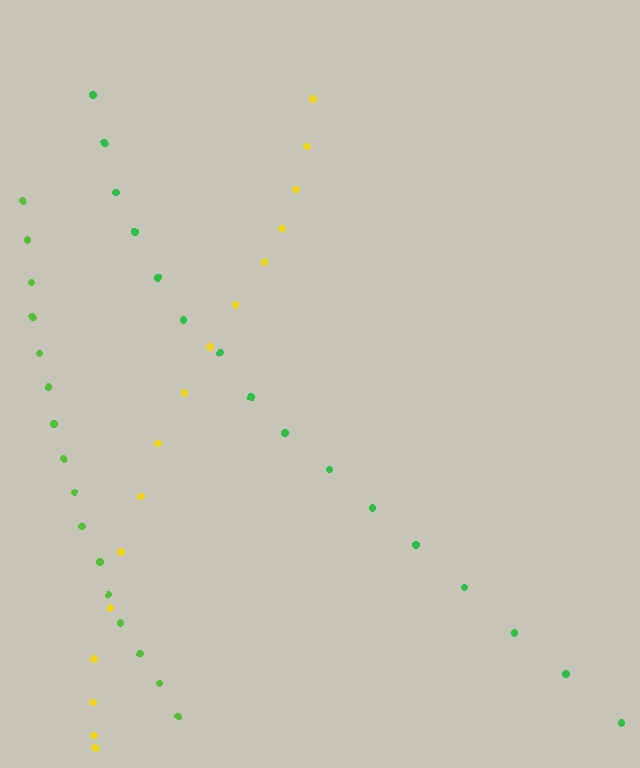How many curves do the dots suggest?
There are 3 distinct paths.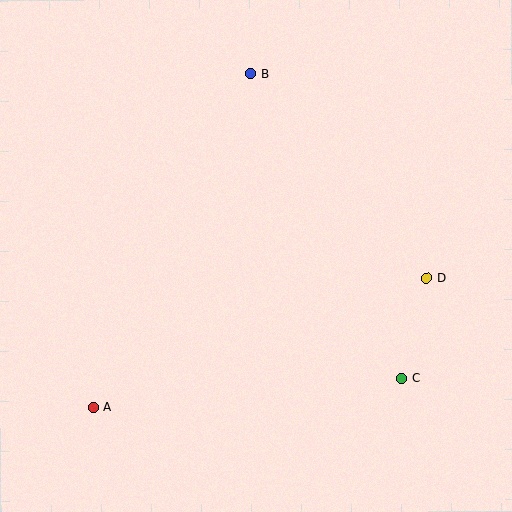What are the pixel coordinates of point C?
Point C is at (402, 378).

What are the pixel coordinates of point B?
Point B is at (251, 74).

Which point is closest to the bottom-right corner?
Point C is closest to the bottom-right corner.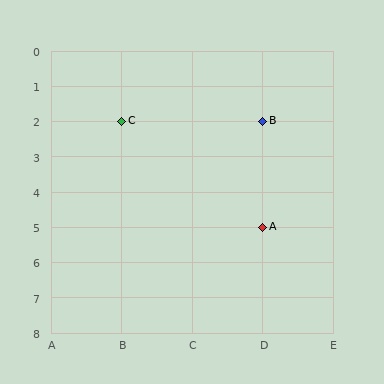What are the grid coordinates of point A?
Point A is at grid coordinates (D, 5).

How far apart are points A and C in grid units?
Points A and C are 2 columns and 3 rows apart (about 3.6 grid units diagonally).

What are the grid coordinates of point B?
Point B is at grid coordinates (D, 2).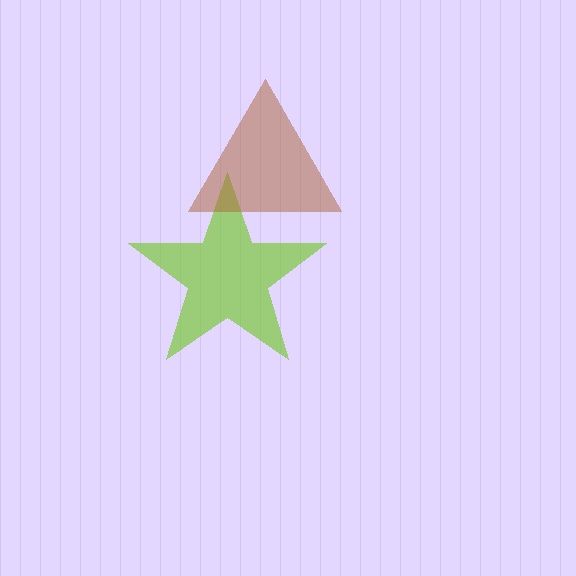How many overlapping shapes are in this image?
There are 2 overlapping shapes in the image.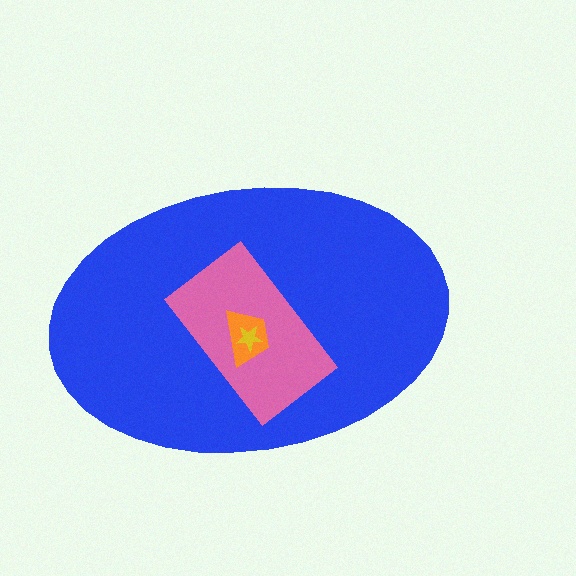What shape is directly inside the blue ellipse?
The pink rectangle.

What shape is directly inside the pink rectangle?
The orange trapezoid.